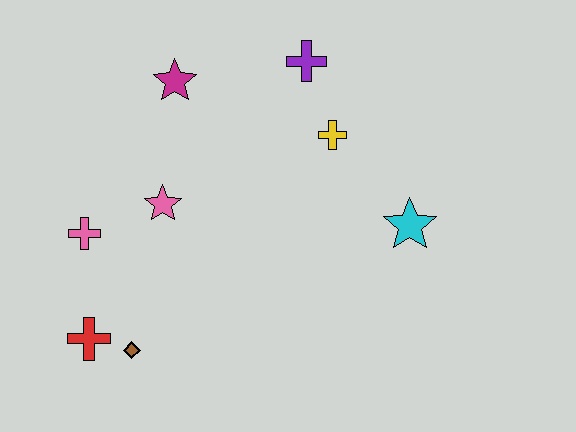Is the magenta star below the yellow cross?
No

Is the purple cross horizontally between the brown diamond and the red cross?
No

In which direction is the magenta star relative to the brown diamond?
The magenta star is above the brown diamond.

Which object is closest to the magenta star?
The pink star is closest to the magenta star.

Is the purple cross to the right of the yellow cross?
No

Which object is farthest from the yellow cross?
The red cross is farthest from the yellow cross.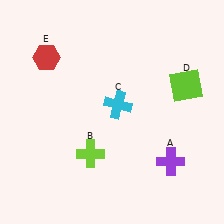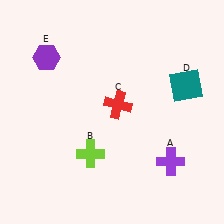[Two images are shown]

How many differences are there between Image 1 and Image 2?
There are 3 differences between the two images.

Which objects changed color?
C changed from cyan to red. D changed from lime to teal. E changed from red to purple.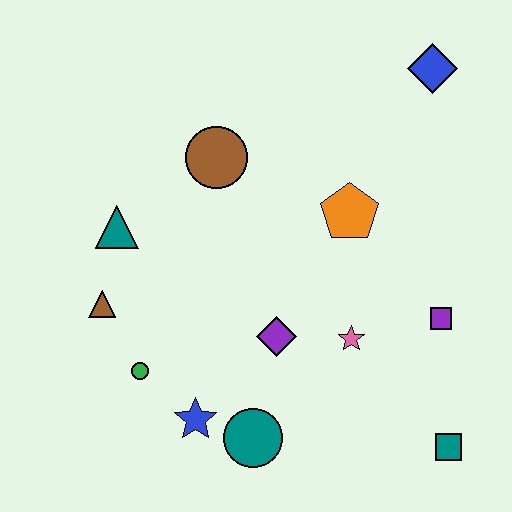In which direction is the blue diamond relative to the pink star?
The blue diamond is above the pink star.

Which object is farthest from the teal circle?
The blue diamond is farthest from the teal circle.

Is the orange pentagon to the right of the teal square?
No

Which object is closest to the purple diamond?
The pink star is closest to the purple diamond.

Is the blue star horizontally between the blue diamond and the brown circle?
No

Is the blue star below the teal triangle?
Yes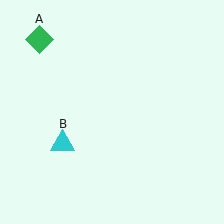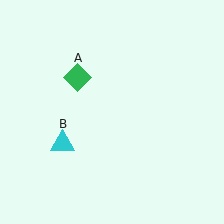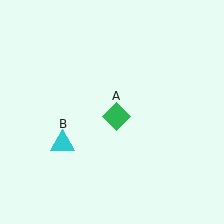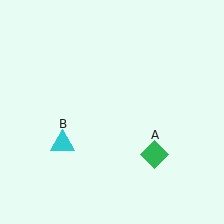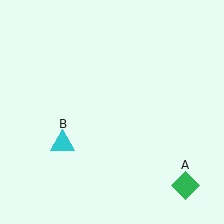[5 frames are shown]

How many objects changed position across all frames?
1 object changed position: green diamond (object A).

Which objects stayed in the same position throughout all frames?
Cyan triangle (object B) remained stationary.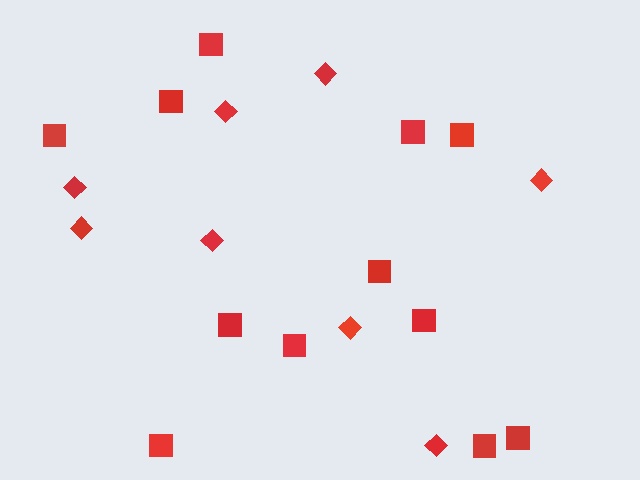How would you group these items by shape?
There are 2 groups: one group of diamonds (8) and one group of squares (12).